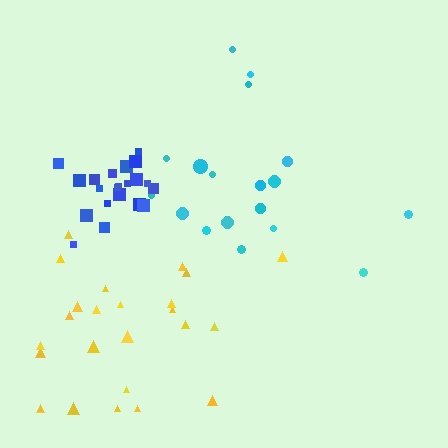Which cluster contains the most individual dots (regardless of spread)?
Yellow (26).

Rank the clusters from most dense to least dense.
blue, yellow, cyan.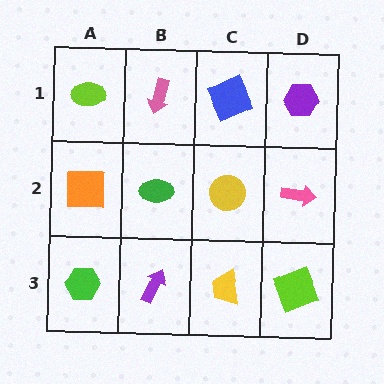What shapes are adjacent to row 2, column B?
A pink arrow (row 1, column B), a purple arrow (row 3, column B), an orange square (row 2, column A), a yellow circle (row 2, column C).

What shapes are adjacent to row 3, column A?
An orange square (row 2, column A), a purple arrow (row 3, column B).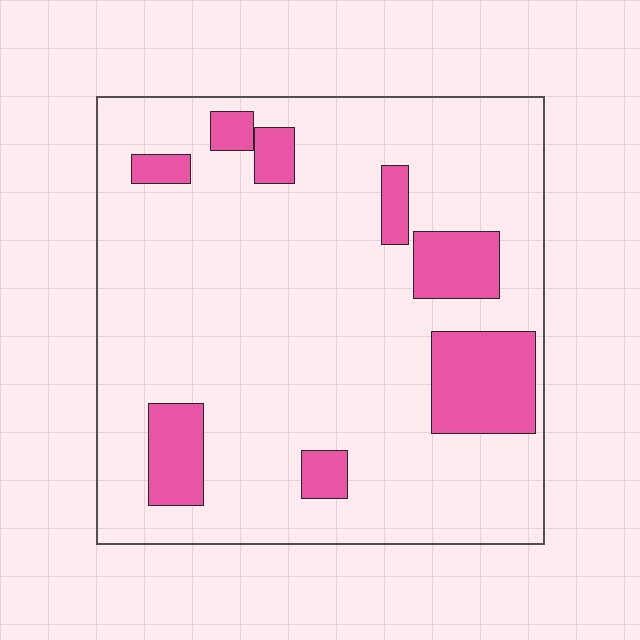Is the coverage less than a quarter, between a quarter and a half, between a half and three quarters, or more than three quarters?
Less than a quarter.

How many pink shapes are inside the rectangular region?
8.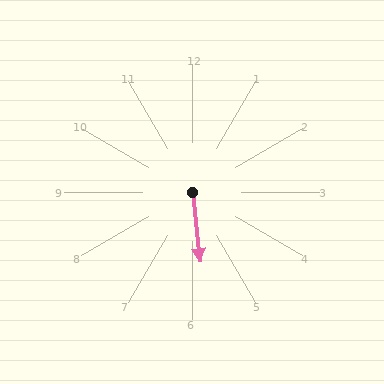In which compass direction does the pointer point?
South.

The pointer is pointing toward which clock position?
Roughly 6 o'clock.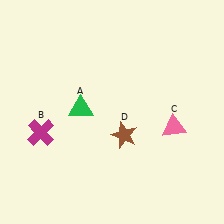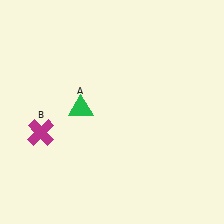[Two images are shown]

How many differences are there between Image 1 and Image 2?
There are 2 differences between the two images.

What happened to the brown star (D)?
The brown star (D) was removed in Image 2. It was in the bottom-right area of Image 1.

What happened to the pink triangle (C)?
The pink triangle (C) was removed in Image 2. It was in the bottom-right area of Image 1.